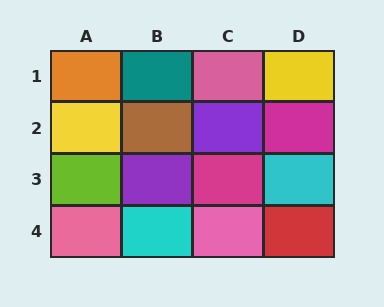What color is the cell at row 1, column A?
Orange.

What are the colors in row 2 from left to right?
Yellow, brown, purple, magenta.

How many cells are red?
1 cell is red.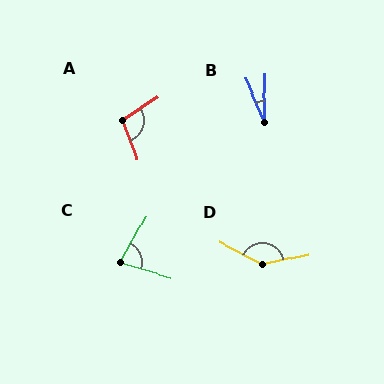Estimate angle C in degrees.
Approximately 77 degrees.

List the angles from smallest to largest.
B (23°), C (77°), A (102°), D (140°).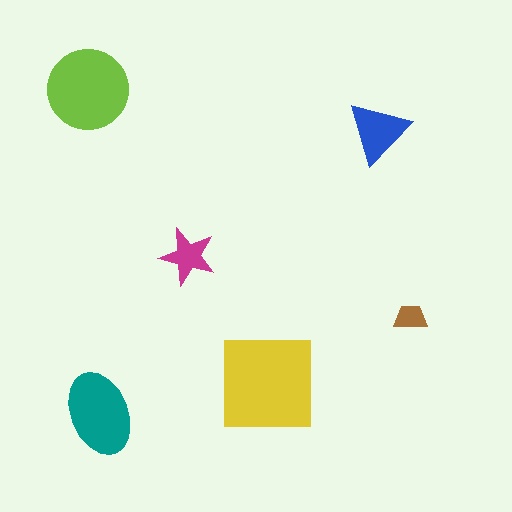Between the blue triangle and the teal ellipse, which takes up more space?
The teal ellipse.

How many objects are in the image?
There are 6 objects in the image.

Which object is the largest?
The yellow square.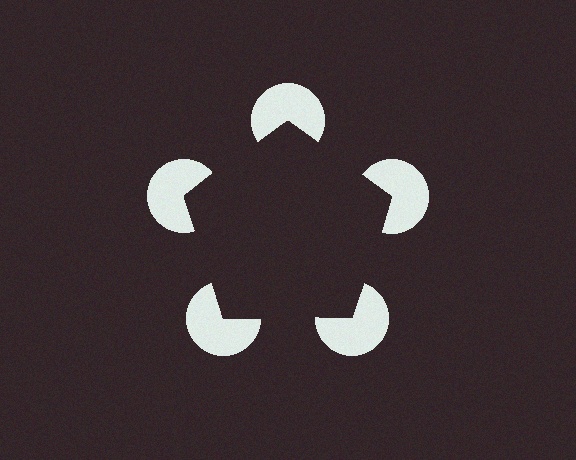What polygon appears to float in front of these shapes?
An illusory pentagon — its edges are inferred from the aligned wedge cuts in the pac-man discs, not physically drawn.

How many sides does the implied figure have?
5 sides.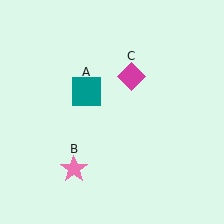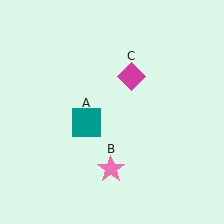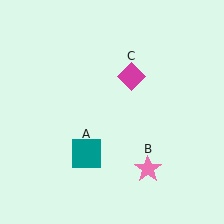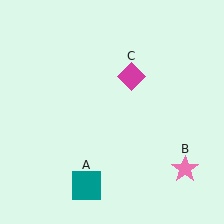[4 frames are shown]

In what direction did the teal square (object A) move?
The teal square (object A) moved down.